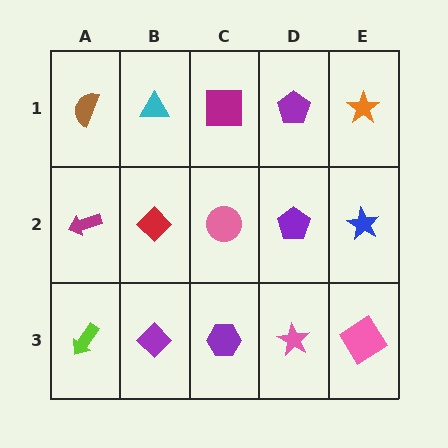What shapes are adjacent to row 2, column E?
An orange star (row 1, column E), a pink diamond (row 3, column E), a purple pentagon (row 2, column D).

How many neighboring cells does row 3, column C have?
3.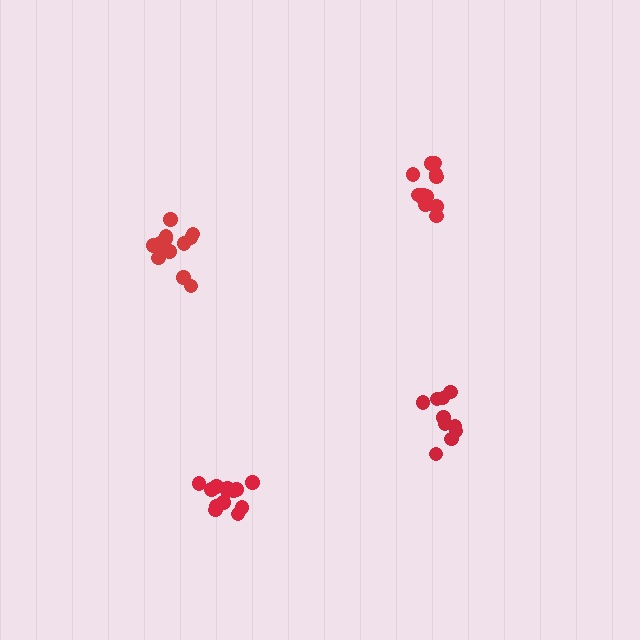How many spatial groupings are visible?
There are 4 spatial groupings.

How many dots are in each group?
Group 1: 11 dots, Group 2: 14 dots, Group 3: 14 dots, Group 4: 13 dots (52 total).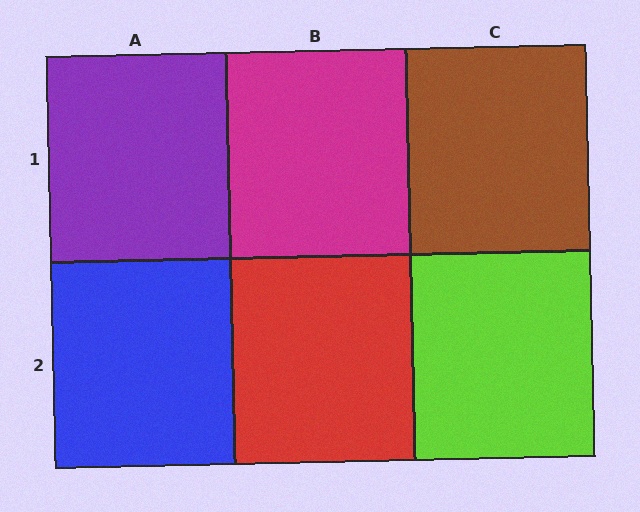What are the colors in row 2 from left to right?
Blue, red, lime.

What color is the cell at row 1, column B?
Magenta.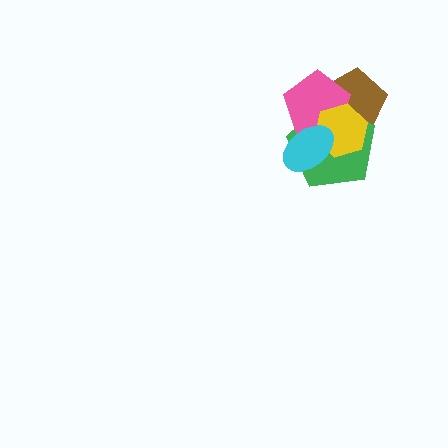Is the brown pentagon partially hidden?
Yes, it is partially covered by another shape.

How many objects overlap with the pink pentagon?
4 objects overlap with the pink pentagon.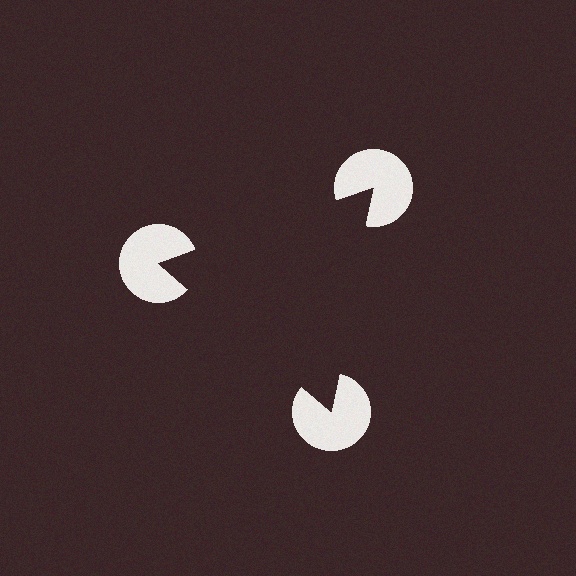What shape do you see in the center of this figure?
An illusory triangle — its edges are inferred from the aligned wedge cuts in the pac-man discs, not physically drawn.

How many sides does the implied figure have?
3 sides.